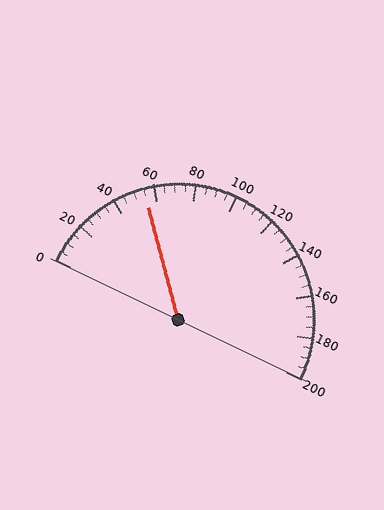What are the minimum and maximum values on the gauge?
The gauge ranges from 0 to 200.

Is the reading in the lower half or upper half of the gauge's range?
The reading is in the lower half of the range (0 to 200).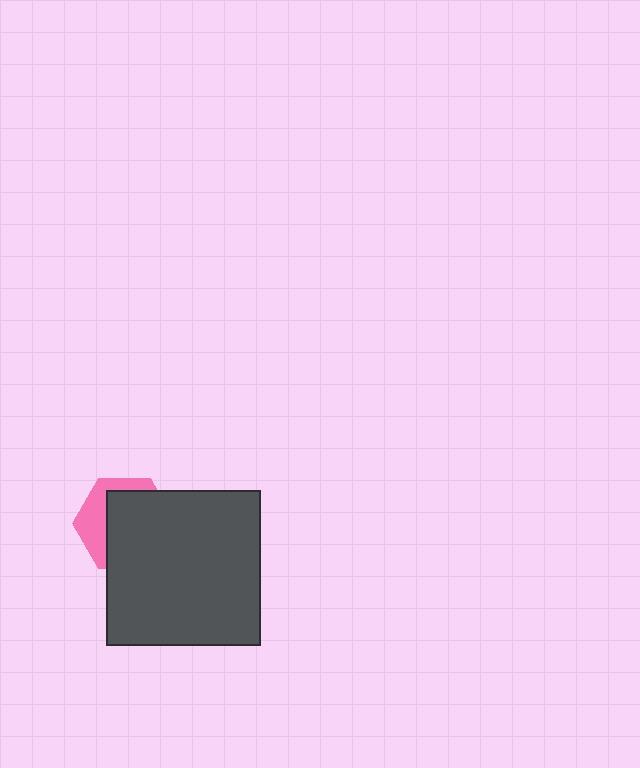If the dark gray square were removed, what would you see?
You would see the complete pink hexagon.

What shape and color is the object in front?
The object in front is a dark gray square.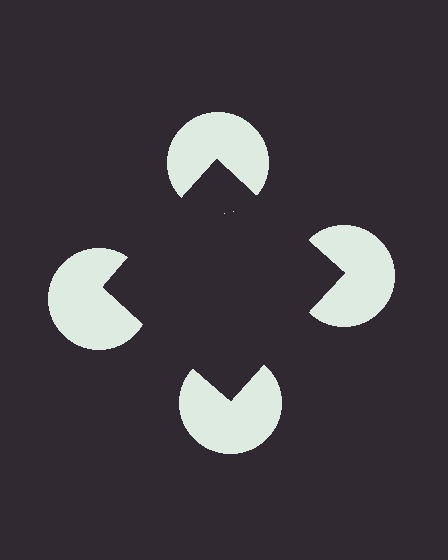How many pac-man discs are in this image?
There are 4 — one at each vertex of the illusory square.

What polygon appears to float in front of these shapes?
An illusory square — its edges are inferred from the aligned wedge cuts in the pac-man discs, not physically drawn.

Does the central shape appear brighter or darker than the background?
It typically appears slightly darker than the background, even though no actual brightness change is drawn.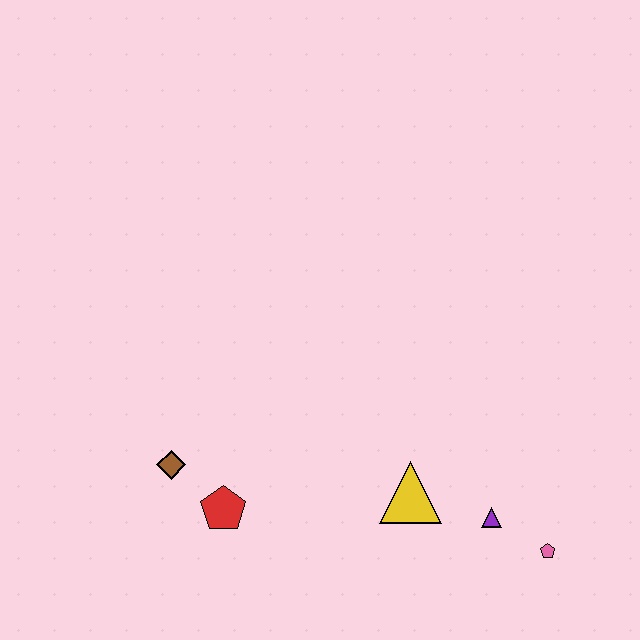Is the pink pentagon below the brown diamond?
Yes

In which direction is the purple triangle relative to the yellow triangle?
The purple triangle is to the right of the yellow triangle.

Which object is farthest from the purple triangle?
The brown diamond is farthest from the purple triangle.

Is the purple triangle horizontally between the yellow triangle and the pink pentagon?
Yes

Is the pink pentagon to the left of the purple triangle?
No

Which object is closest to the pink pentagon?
The purple triangle is closest to the pink pentagon.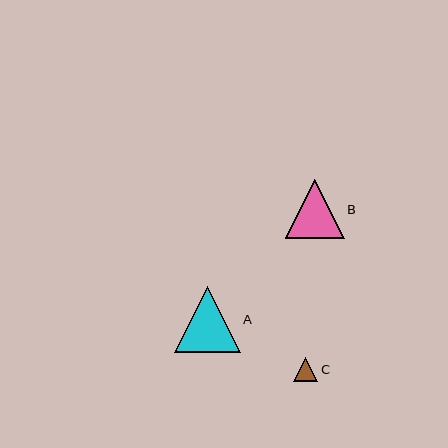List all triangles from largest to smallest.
From largest to smallest: A, B, C.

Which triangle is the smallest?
Triangle C is the smallest with a size of approximately 24 pixels.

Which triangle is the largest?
Triangle A is the largest with a size of approximately 66 pixels.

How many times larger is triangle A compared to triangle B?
Triangle A is approximately 1.1 times the size of triangle B.